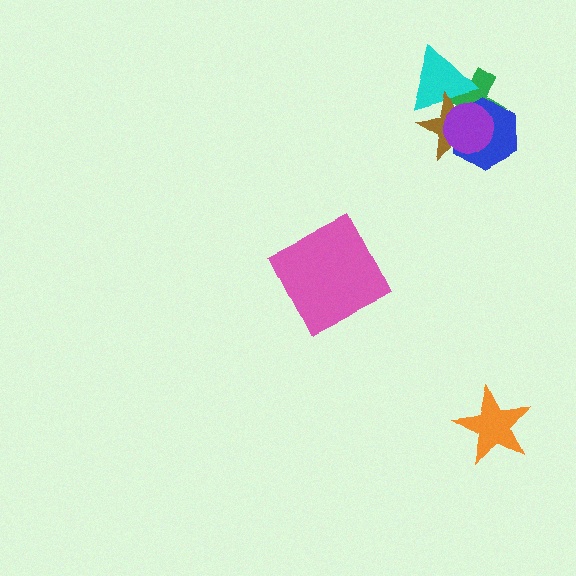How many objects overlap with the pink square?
0 objects overlap with the pink square.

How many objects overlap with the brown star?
4 objects overlap with the brown star.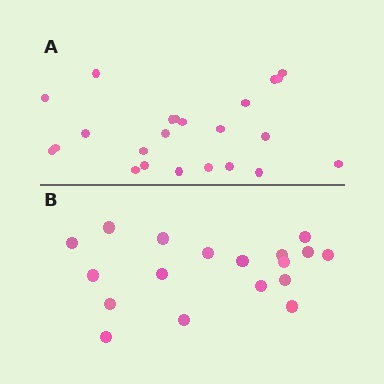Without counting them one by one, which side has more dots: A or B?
Region A (the top region) has more dots.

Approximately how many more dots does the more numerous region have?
Region A has about 5 more dots than region B.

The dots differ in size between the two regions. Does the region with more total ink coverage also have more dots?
No. Region B has more total ink coverage because its dots are larger, but region A actually contains more individual dots. Total area can be misleading — the number of items is what matters here.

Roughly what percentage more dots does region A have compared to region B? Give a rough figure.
About 30% more.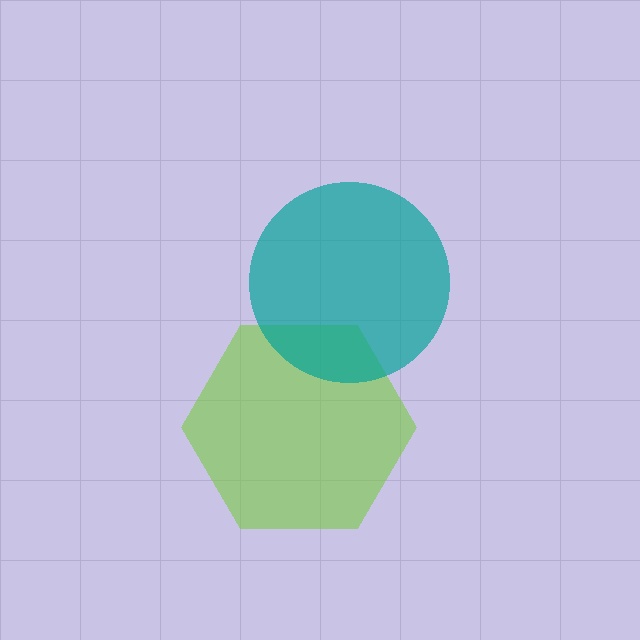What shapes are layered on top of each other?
The layered shapes are: a lime hexagon, a teal circle.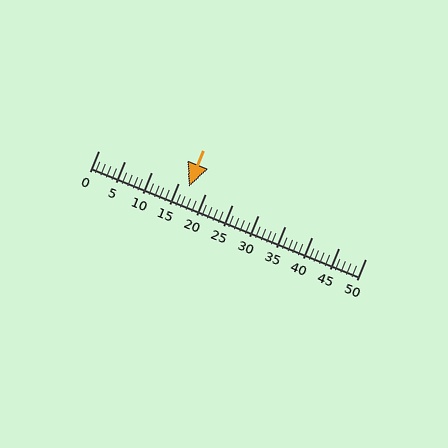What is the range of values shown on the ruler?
The ruler shows values from 0 to 50.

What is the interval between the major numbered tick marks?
The major tick marks are spaced 5 units apart.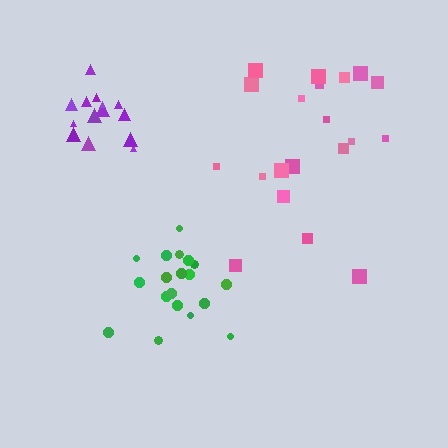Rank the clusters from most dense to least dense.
purple, green, pink.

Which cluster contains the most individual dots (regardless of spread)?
Pink (21).